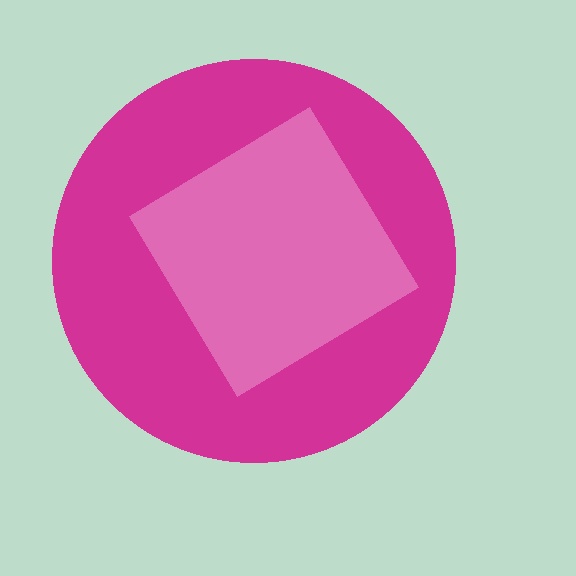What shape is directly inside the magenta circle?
The pink diamond.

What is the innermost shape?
The pink diamond.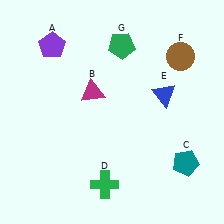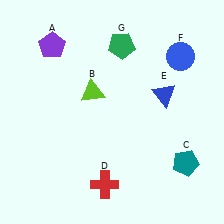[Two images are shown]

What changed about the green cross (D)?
In Image 1, D is green. In Image 2, it changed to red.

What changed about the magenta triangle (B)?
In Image 1, B is magenta. In Image 2, it changed to lime.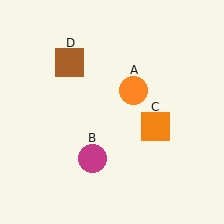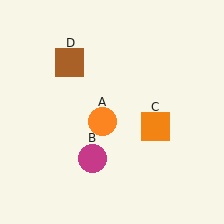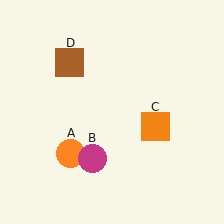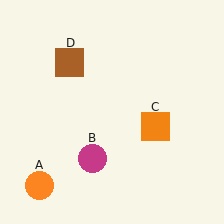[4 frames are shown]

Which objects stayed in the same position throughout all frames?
Magenta circle (object B) and orange square (object C) and brown square (object D) remained stationary.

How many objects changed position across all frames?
1 object changed position: orange circle (object A).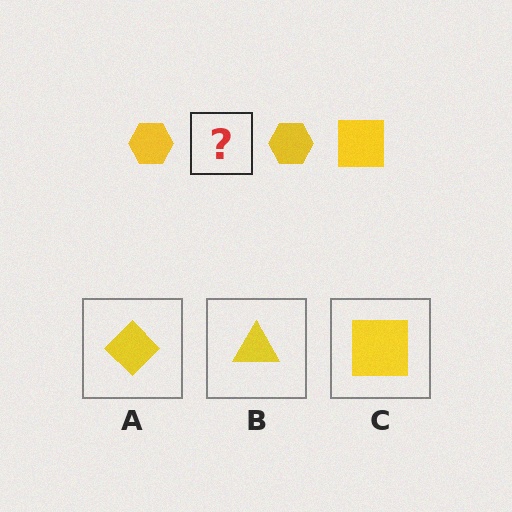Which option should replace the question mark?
Option C.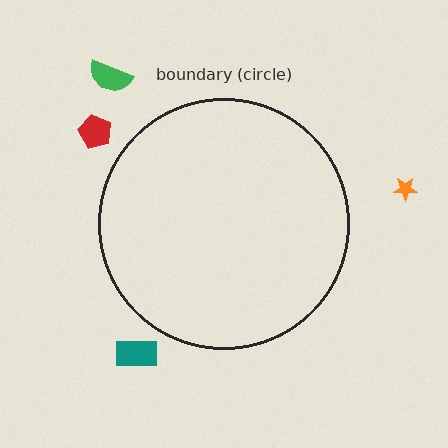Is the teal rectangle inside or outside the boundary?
Outside.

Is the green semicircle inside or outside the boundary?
Outside.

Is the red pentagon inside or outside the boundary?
Outside.